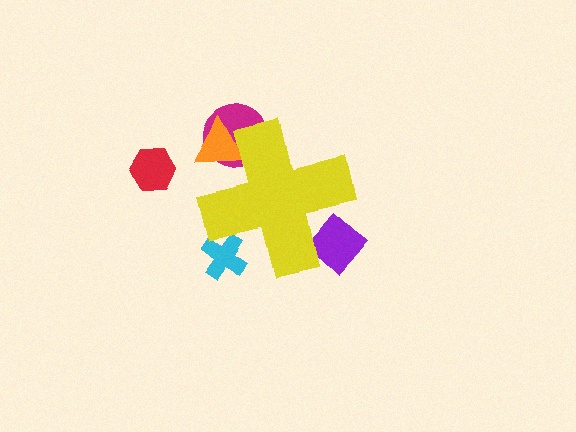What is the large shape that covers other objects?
A yellow cross.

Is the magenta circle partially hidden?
Yes, the magenta circle is partially hidden behind the yellow cross.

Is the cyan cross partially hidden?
Yes, the cyan cross is partially hidden behind the yellow cross.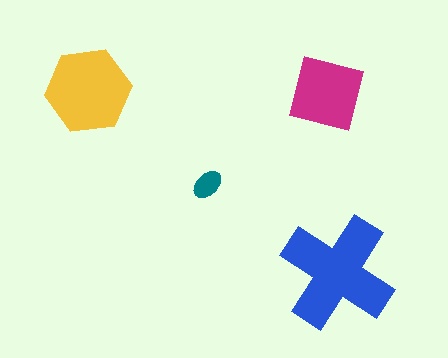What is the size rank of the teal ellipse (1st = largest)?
4th.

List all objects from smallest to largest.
The teal ellipse, the magenta square, the yellow hexagon, the blue cross.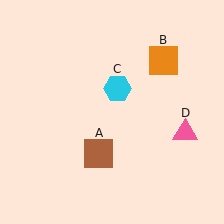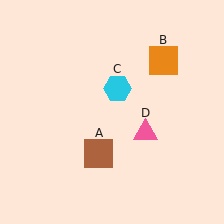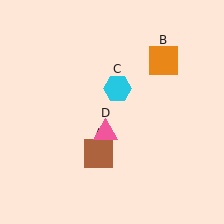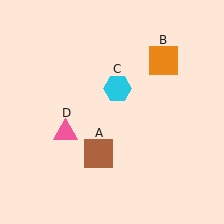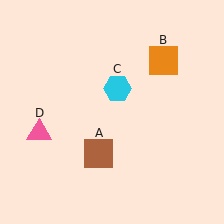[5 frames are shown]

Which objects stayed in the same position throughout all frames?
Brown square (object A) and orange square (object B) and cyan hexagon (object C) remained stationary.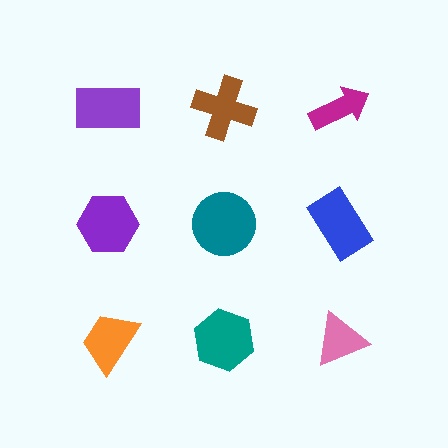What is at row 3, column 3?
A pink triangle.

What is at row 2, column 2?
A teal circle.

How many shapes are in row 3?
3 shapes.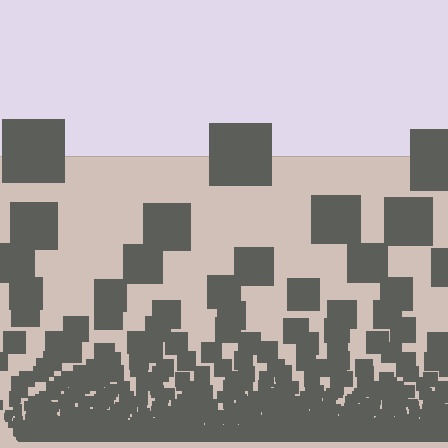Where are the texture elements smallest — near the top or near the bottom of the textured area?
Near the bottom.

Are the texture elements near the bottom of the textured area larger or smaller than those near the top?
Smaller. The gradient is inverted — elements near the bottom are smaller and denser.